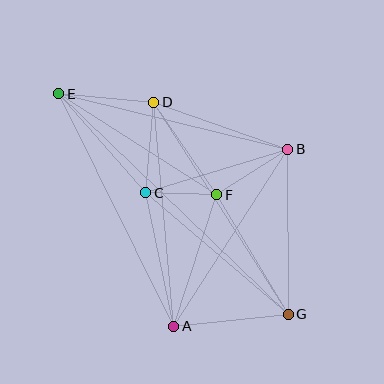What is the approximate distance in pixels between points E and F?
The distance between E and F is approximately 187 pixels.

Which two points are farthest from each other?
Points E and G are farthest from each other.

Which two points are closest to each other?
Points C and F are closest to each other.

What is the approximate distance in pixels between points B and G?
The distance between B and G is approximately 165 pixels.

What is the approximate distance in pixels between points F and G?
The distance between F and G is approximately 139 pixels.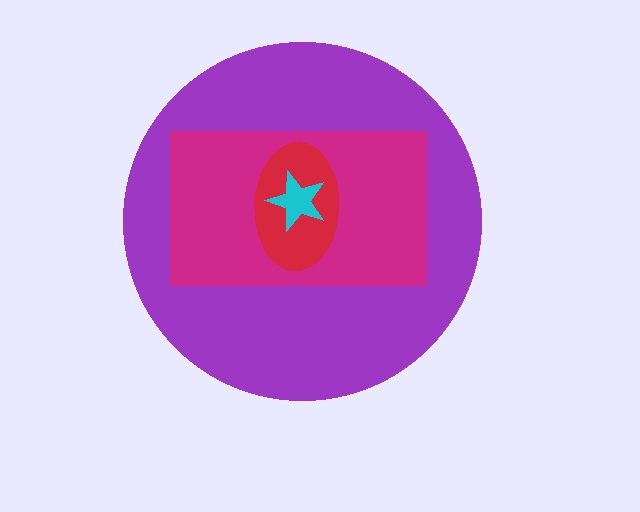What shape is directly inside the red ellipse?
The cyan star.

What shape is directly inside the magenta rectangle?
The red ellipse.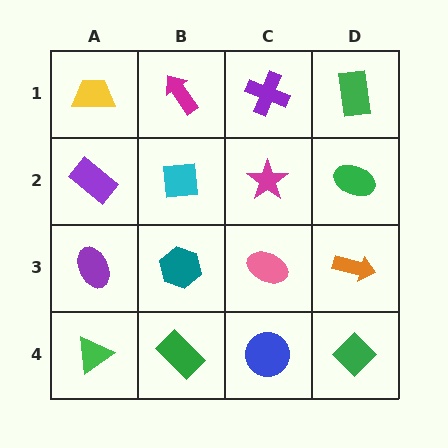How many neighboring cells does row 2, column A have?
3.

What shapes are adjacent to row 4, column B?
A teal hexagon (row 3, column B), a green triangle (row 4, column A), a blue circle (row 4, column C).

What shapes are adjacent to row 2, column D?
A green rectangle (row 1, column D), an orange arrow (row 3, column D), a magenta star (row 2, column C).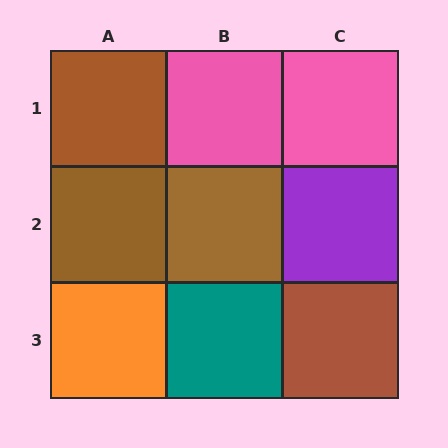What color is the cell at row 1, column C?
Pink.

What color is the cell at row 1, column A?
Brown.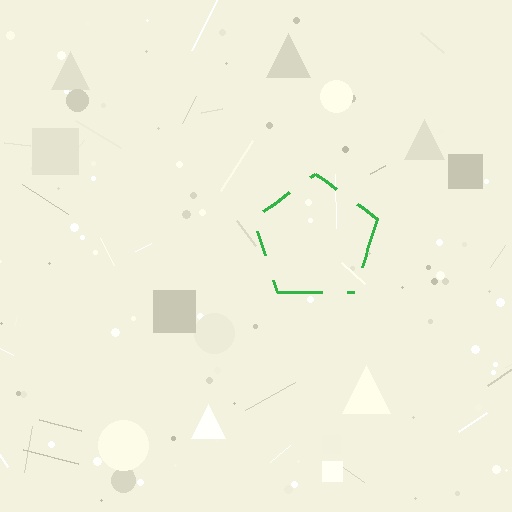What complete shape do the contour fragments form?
The contour fragments form a pentagon.